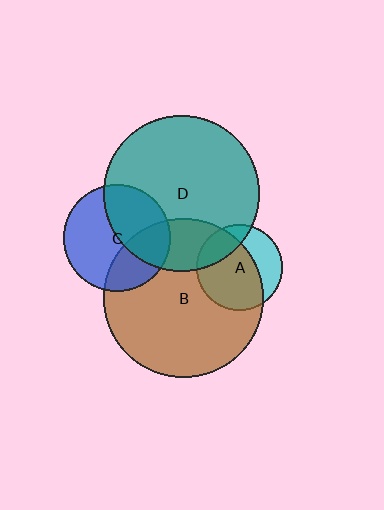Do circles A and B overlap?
Yes.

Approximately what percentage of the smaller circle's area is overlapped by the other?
Approximately 65%.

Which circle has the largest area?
Circle B (brown).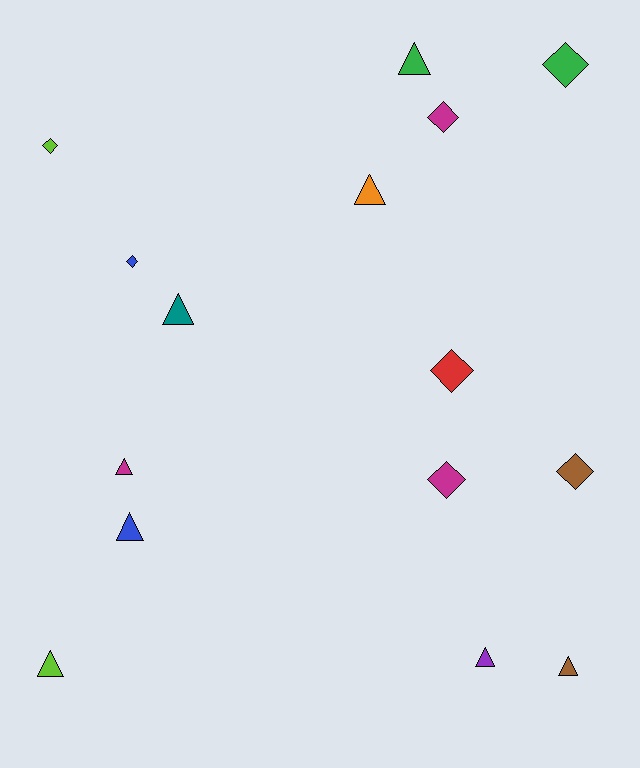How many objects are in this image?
There are 15 objects.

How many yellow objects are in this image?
There are no yellow objects.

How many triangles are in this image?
There are 8 triangles.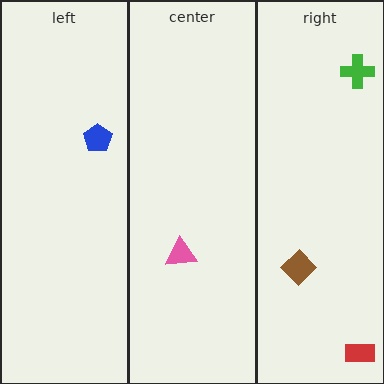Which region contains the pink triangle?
The center region.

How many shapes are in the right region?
3.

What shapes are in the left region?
The blue pentagon.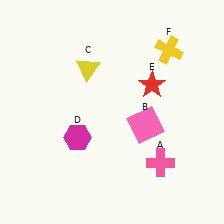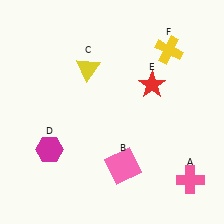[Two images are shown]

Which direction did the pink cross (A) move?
The pink cross (A) moved right.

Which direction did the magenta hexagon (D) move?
The magenta hexagon (D) moved left.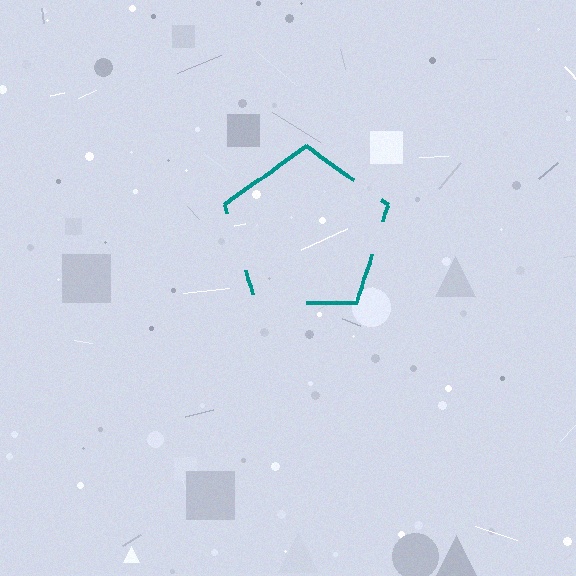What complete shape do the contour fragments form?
The contour fragments form a pentagon.